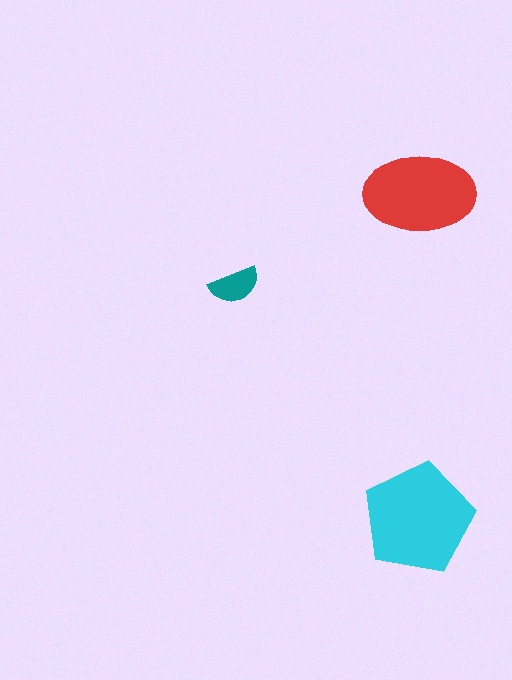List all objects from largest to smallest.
The cyan pentagon, the red ellipse, the teal semicircle.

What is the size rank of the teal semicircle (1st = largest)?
3rd.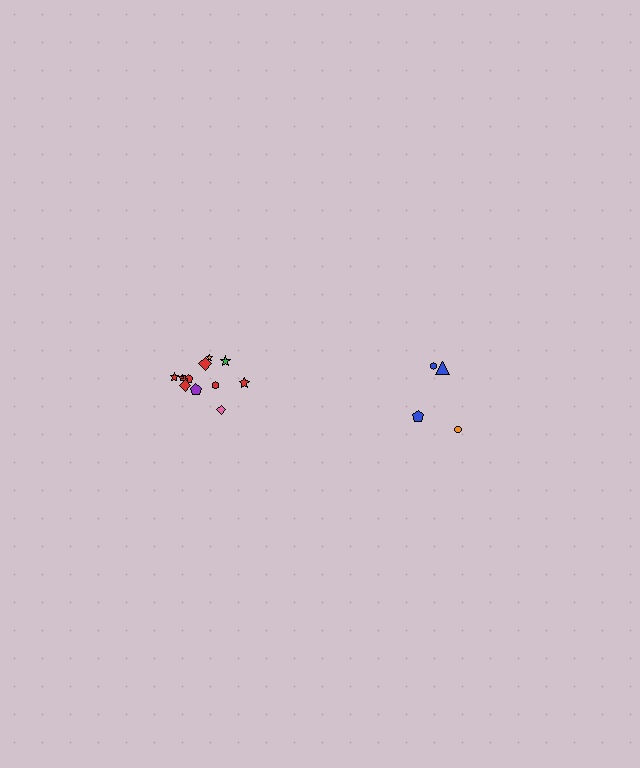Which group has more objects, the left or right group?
The left group.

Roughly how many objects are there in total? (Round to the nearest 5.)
Roughly 15 objects in total.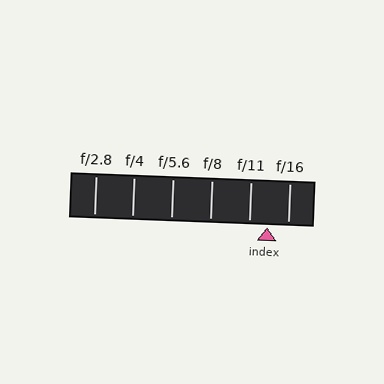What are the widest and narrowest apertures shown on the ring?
The widest aperture shown is f/2.8 and the narrowest is f/16.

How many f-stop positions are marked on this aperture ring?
There are 6 f-stop positions marked.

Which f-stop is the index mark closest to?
The index mark is closest to f/11.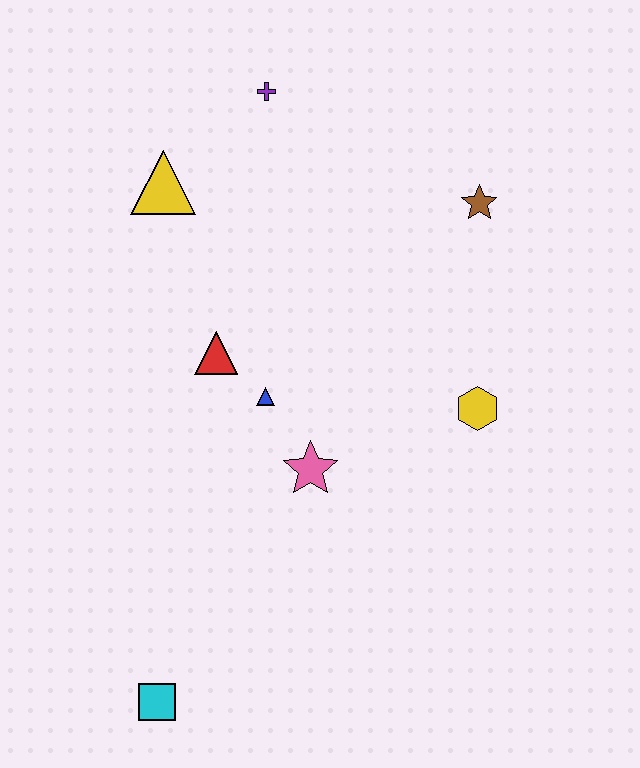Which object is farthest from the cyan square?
The purple cross is farthest from the cyan square.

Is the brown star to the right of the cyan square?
Yes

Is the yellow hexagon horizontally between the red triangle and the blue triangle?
No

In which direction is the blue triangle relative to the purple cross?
The blue triangle is below the purple cross.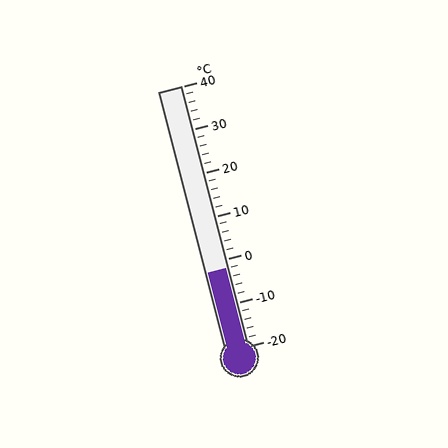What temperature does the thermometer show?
The thermometer shows approximately -2°C.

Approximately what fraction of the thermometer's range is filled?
The thermometer is filled to approximately 30% of its range.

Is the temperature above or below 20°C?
The temperature is below 20°C.